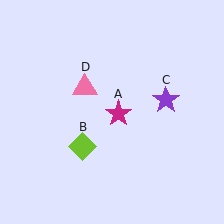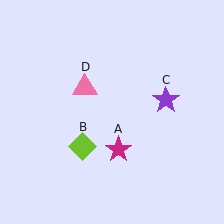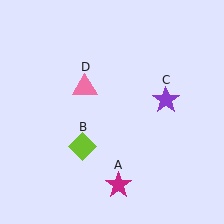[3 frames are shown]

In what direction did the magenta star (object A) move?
The magenta star (object A) moved down.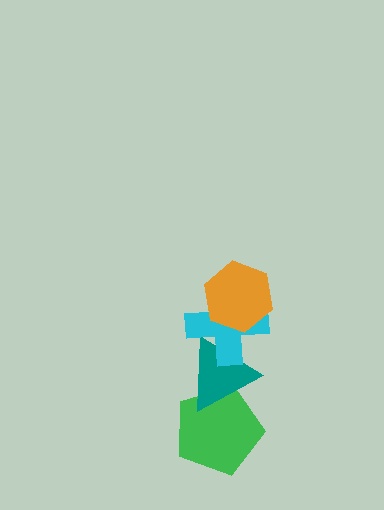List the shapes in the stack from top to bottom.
From top to bottom: the orange hexagon, the cyan cross, the teal triangle, the green pentagon.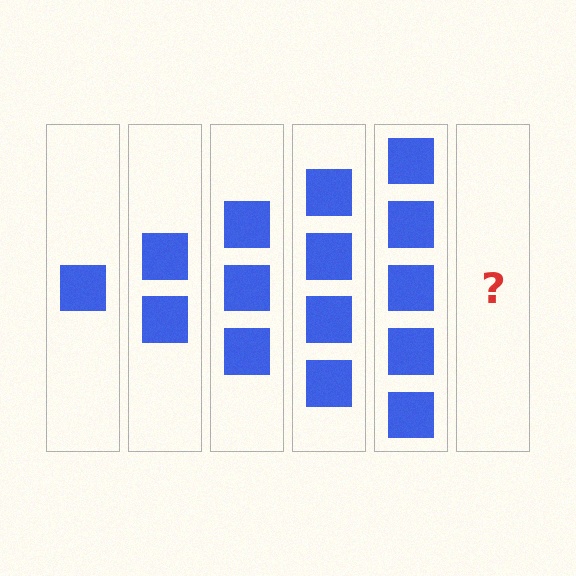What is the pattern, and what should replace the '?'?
The pattern is that each step adds one more square. The '?' should be 6 squares.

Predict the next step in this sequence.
The next step is 6 squares.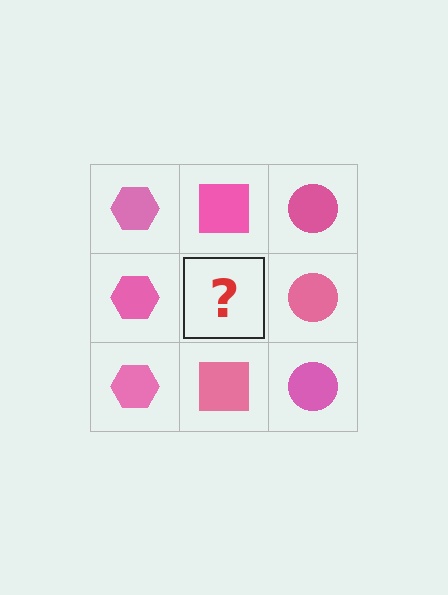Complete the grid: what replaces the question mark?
The question mark should be replaced with a pink square.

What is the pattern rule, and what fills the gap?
The rule is that each column has a consistent shape. The gap should be filled with a pink square.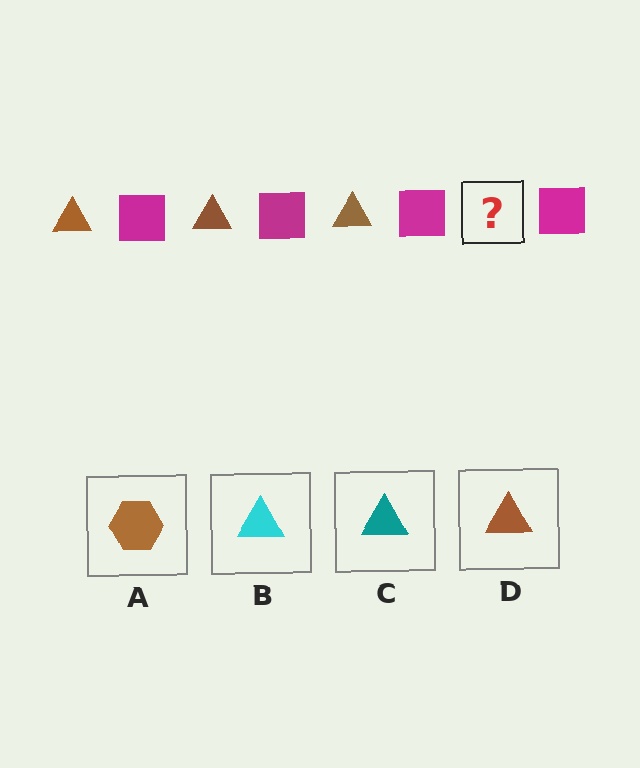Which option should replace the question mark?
Option D.